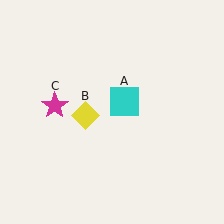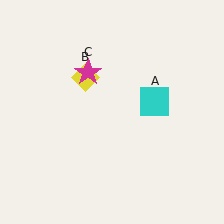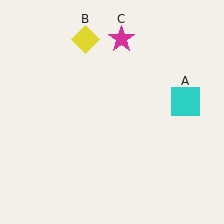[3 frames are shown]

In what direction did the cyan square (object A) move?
The cyan square (object A) moved right.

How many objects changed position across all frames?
3 objects changed position: cyan square (object A), yellow diamond (object B), magenta star (object C).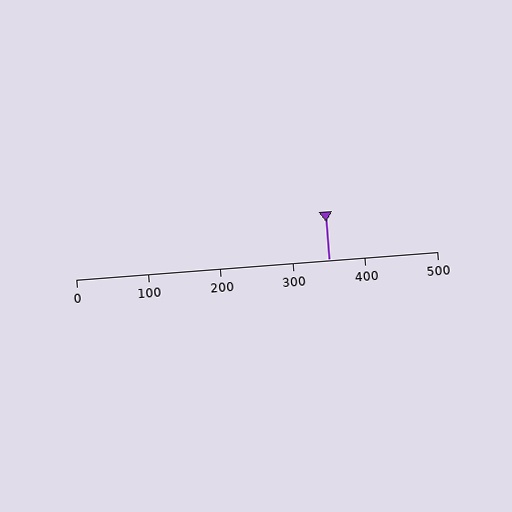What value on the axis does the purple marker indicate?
The marker indicates approximately 350.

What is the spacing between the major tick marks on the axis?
The major ticks are spaced 100 apart.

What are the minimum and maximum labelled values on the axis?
The axis runs from 0 to 500.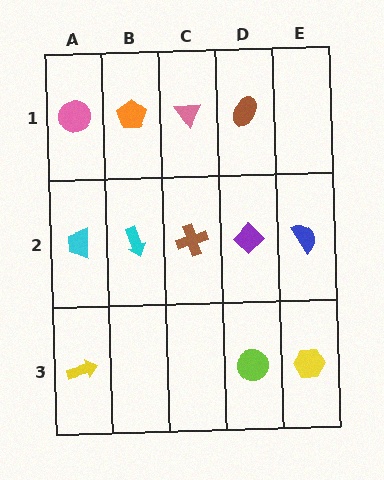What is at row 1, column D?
A brown ellipse.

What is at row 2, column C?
A brown cross.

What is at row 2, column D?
A purple diamond.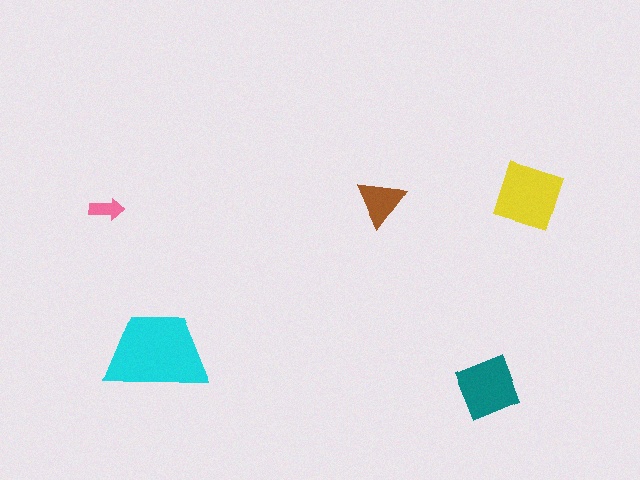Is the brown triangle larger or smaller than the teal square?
Smaller.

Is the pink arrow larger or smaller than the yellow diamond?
Smaller.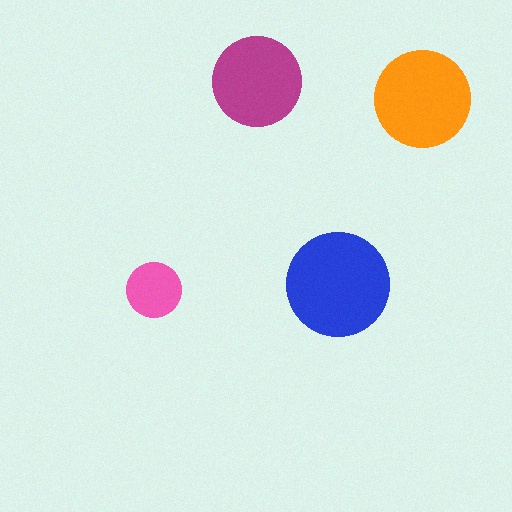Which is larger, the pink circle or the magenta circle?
The magenta one.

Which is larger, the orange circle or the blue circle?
The blue one.